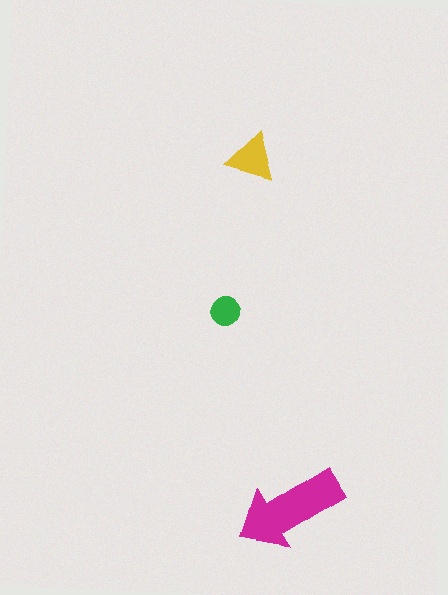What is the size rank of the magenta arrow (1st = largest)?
1st.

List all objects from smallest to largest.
The green circle, the yellow triangle, the magenta arrow.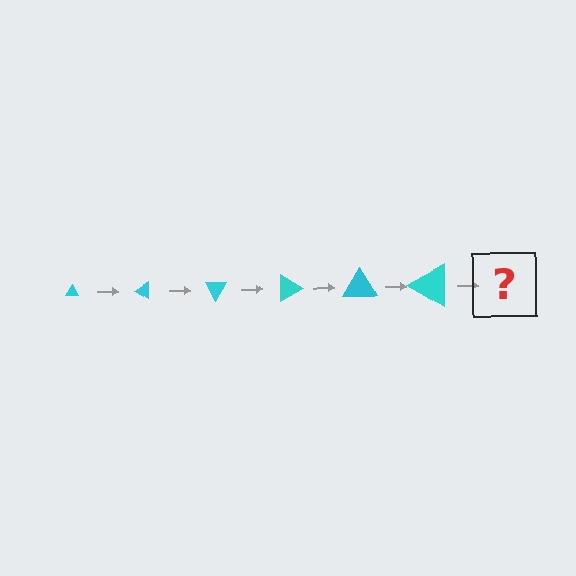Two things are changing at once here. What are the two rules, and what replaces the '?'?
The two rules are that the triangle grows larger each step and it rotates 30 degrees each step. The '?' should be a triangle, larger than the previous one and rotated 180 degrees from the start.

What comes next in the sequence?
The next element should be a triangle, larger than the previous one and rotated 180 degrees from the start.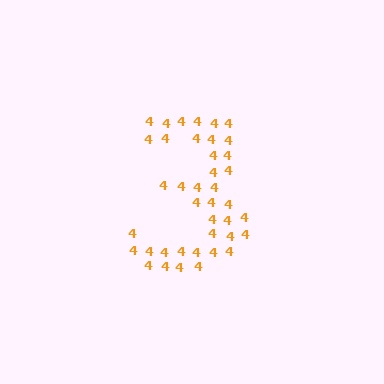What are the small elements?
The small elements are digit 4's.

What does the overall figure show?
The overall figure shows the digit 3.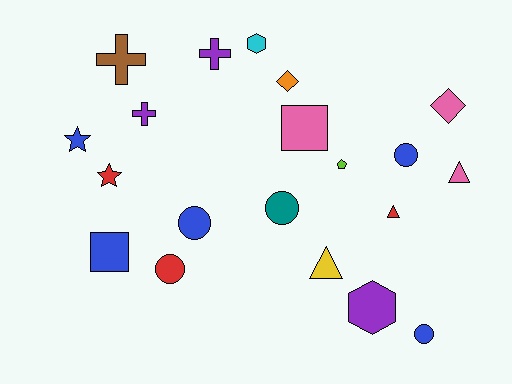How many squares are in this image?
There are 2 squares.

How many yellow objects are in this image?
There is 1 yellow object.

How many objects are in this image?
There are 20 objects.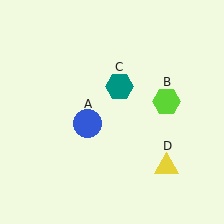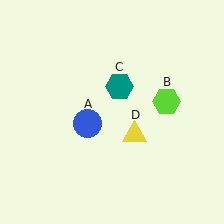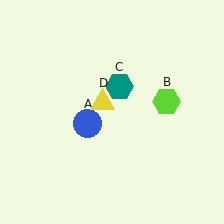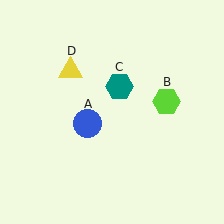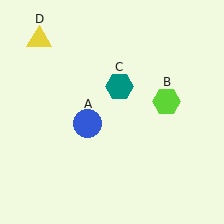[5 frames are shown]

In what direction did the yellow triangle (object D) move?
The yellow triangle (object D) moved up and to the left.